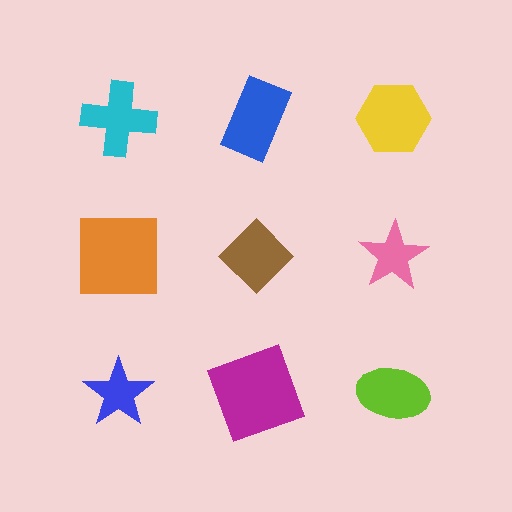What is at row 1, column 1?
A cyan cross.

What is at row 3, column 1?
A blue star.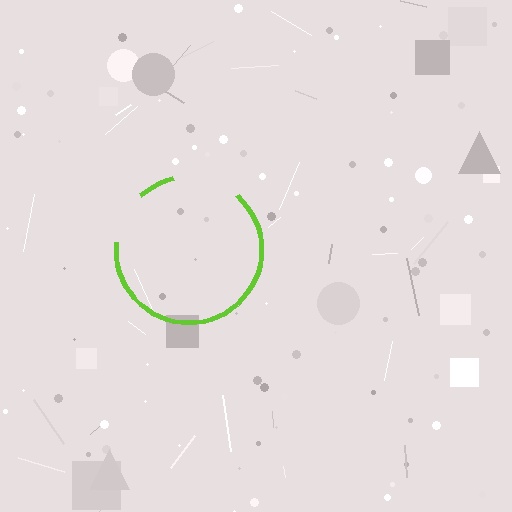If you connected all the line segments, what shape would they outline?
They would outline a circle.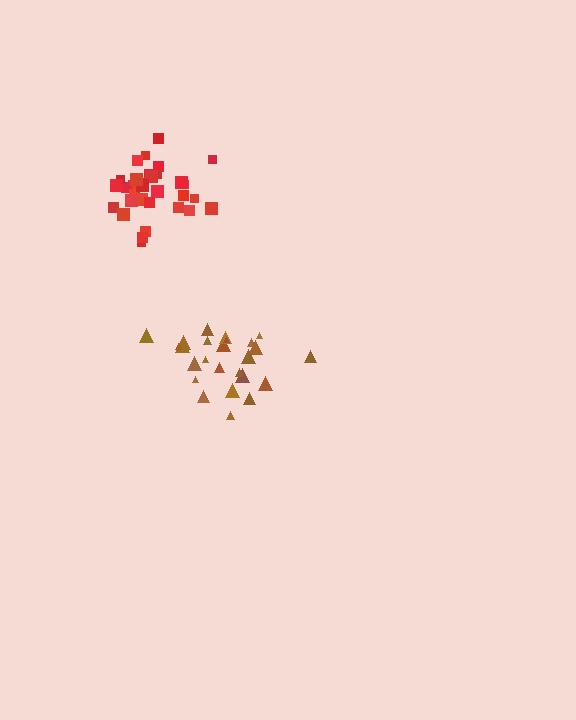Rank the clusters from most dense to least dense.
red, brown.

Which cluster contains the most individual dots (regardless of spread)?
Red (34).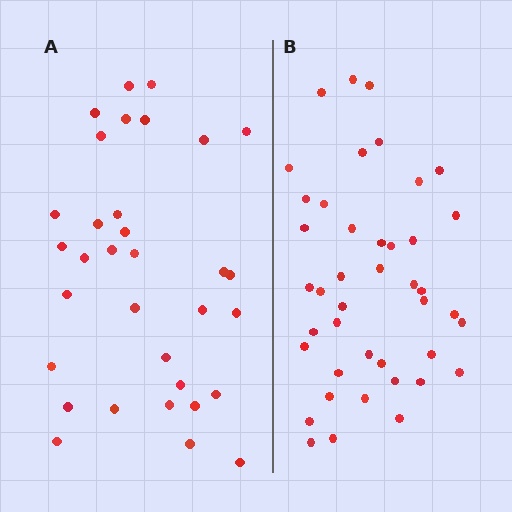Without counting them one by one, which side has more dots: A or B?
Region B (the right region) has more dots.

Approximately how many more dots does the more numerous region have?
Region B has roughly 8 or so more dots than region A.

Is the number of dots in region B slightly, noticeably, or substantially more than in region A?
Region B has noticeably more, but not dramatically so. The ratio is roughly 1.3 to 1.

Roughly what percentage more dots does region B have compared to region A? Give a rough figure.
About 25% more.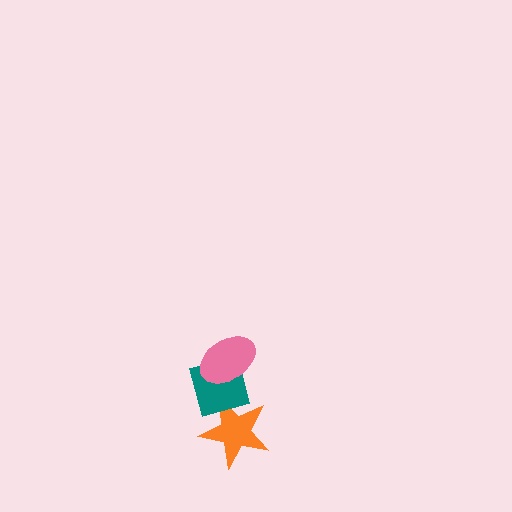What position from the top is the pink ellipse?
The pink ellipse is 1st from the top.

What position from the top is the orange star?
The orange star is 3rd from the top.